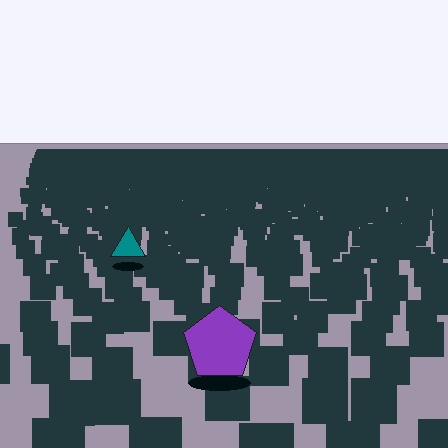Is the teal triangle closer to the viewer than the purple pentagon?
No. The purple pentagon is closer — you can tell from the texture gradient: the ground texture is coarser near it.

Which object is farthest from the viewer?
The teal triangle is farthest from the viewer. It appears smaller and the ground texture around it is denser.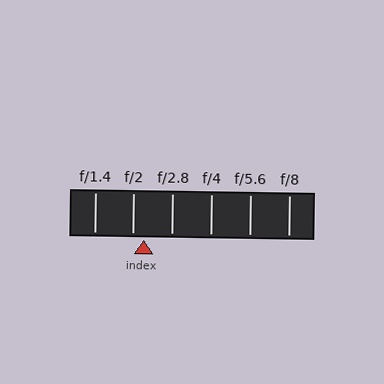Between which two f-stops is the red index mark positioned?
The index mark is between f/2 and f/2.8.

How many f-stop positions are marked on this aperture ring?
There are 6 f-stop positions marked.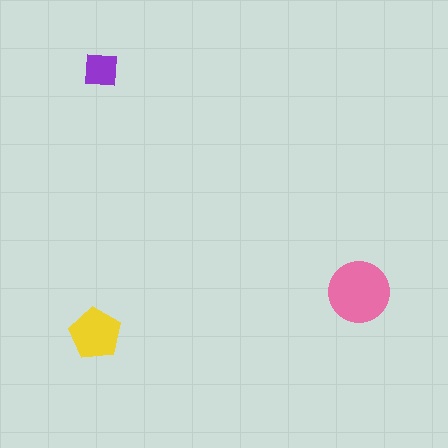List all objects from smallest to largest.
The purple square, the yellow pentagon, the pink circle.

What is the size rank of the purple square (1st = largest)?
3rd.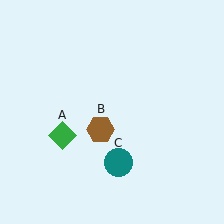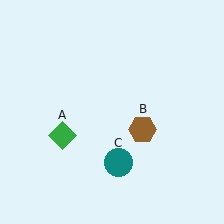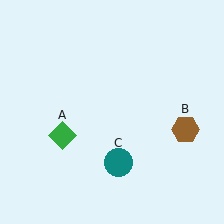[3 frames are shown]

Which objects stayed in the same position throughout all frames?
Green diamond (object A) and teal circle (object C) remained stationary.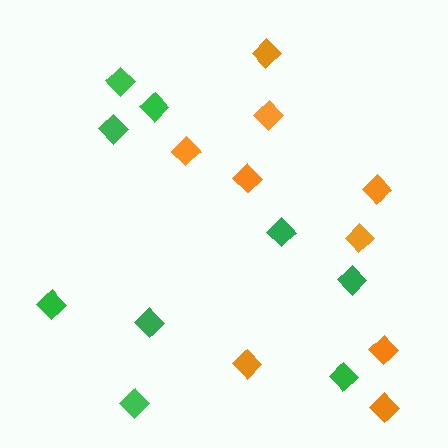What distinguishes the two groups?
There are 2 groups: one group of orange diamonds (9) and one group of green diamonds (9).